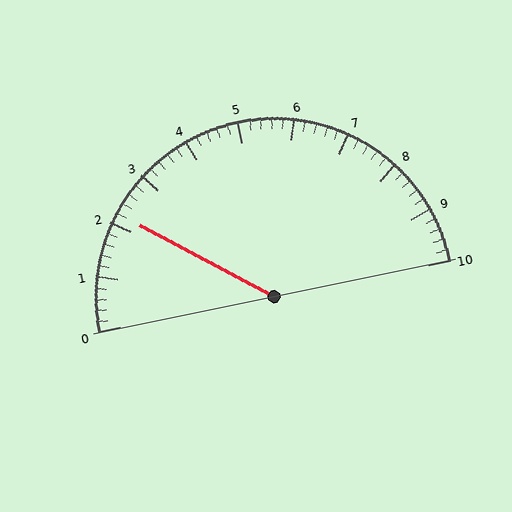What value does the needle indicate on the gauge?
The needle indicates approximately 2.2.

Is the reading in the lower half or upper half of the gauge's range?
The reading is in the lower half of the range (0 to 10).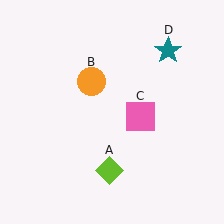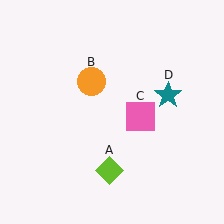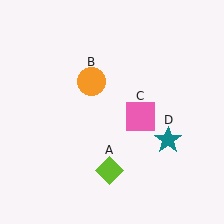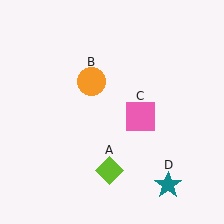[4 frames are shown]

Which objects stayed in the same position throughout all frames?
Lime diamond (object A) and orange circle (object B) and pink square (object C) remained stationary.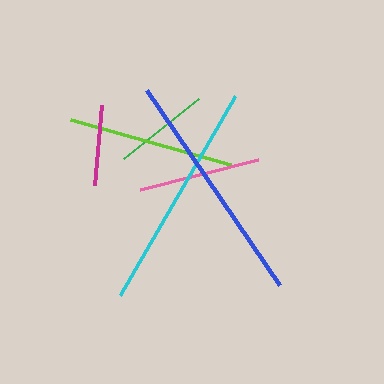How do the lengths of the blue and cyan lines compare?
The blue and cyan lines are approximately the same length.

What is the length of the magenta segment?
The magenta segment is approximately 80 pixels long.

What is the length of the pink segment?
The pink segment is approximately 121 pixels long.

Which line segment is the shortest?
The magenta line is the shortest at approximately 80 pixels.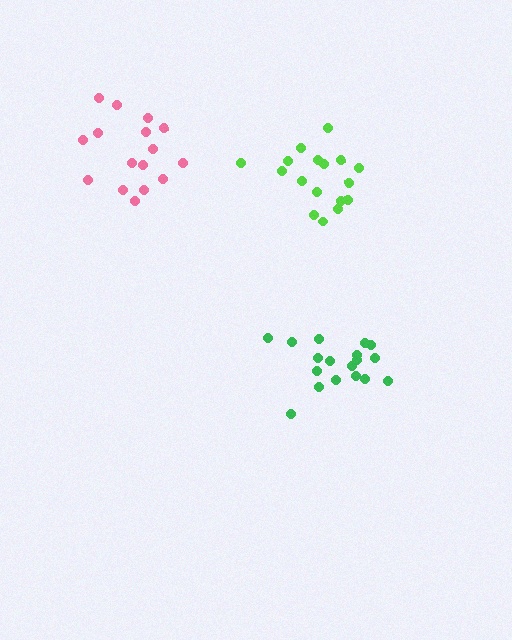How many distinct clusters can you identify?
There are 3 distinct clusters.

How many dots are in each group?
Group 1: 18 dots, Group 2: 16 dots, Group 3: 17 dots (51 total).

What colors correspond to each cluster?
The clusters are colored: green, pink, lime.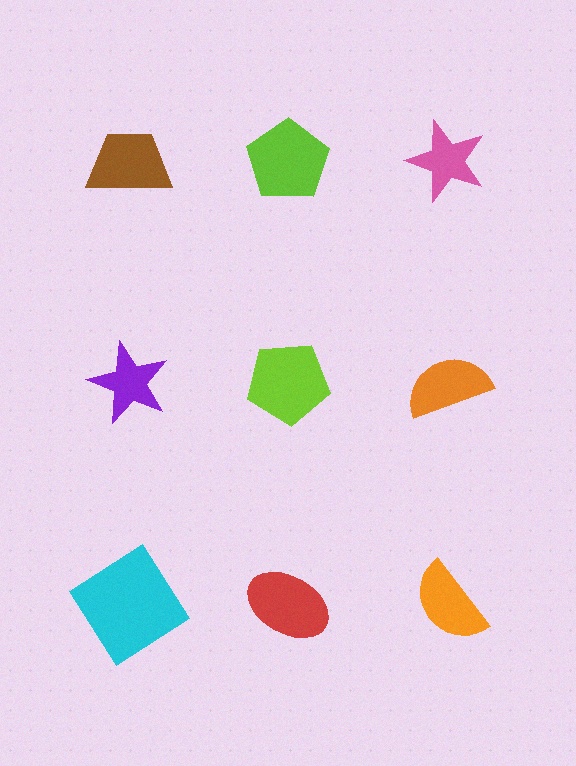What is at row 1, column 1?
A brown trapezoid.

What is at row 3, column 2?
A red ellipse.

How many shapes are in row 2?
3 shapes.